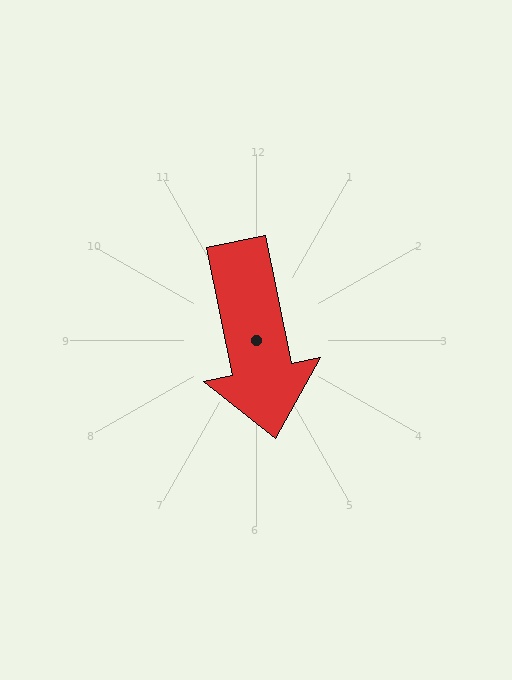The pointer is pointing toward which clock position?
Roughly 6 o'clock.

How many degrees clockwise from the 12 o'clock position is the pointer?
Approximately 169 degrees.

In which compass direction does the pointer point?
South.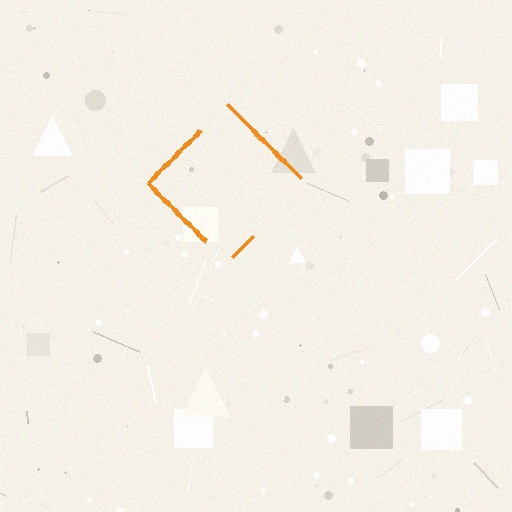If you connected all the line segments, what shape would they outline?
They would outline a diamond.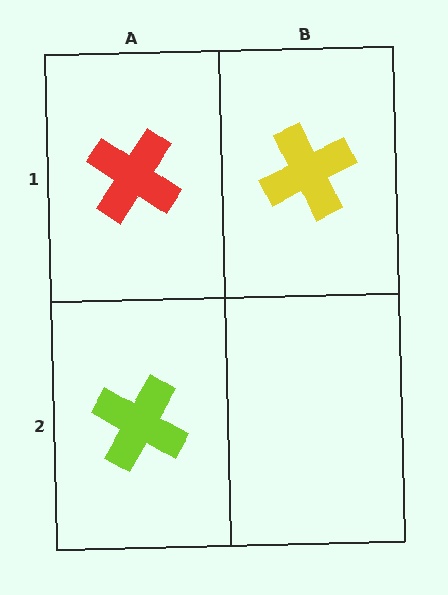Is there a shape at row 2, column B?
No, that cell is empty.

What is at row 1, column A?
A red cross.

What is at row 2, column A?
A lime cross.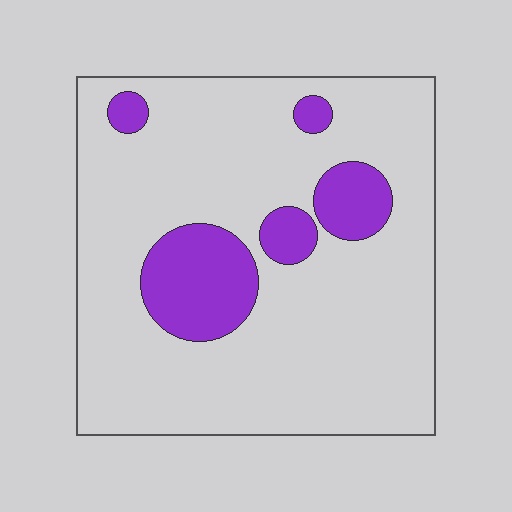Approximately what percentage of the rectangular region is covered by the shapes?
Approximately 15%.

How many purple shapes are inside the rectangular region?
5.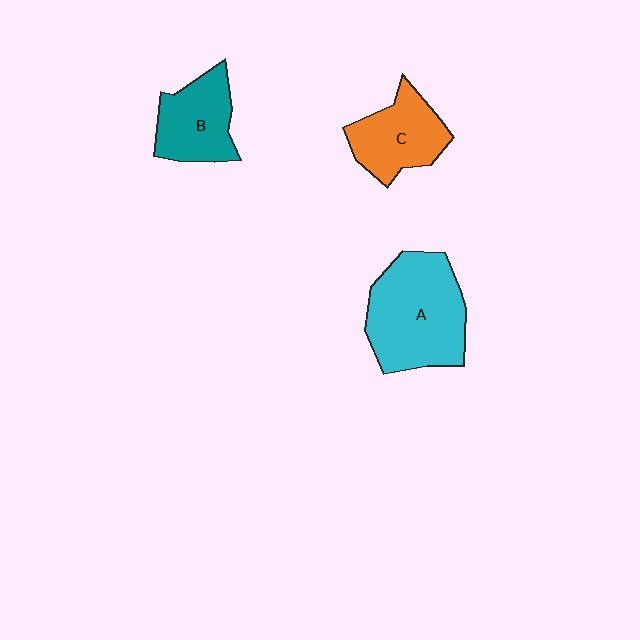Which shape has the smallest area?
Shape B (teal).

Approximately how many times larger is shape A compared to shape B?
Approximately 1.7 times.